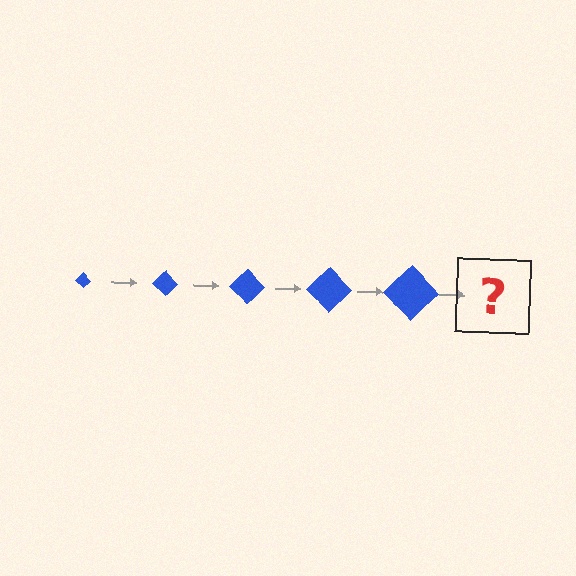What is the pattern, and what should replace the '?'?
The pattern is that the diamond gets progressively larger each step. The '?' should be a blue diamond, larger than the previous one.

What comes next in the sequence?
The next element should be a blue diamond, larger than the previous one.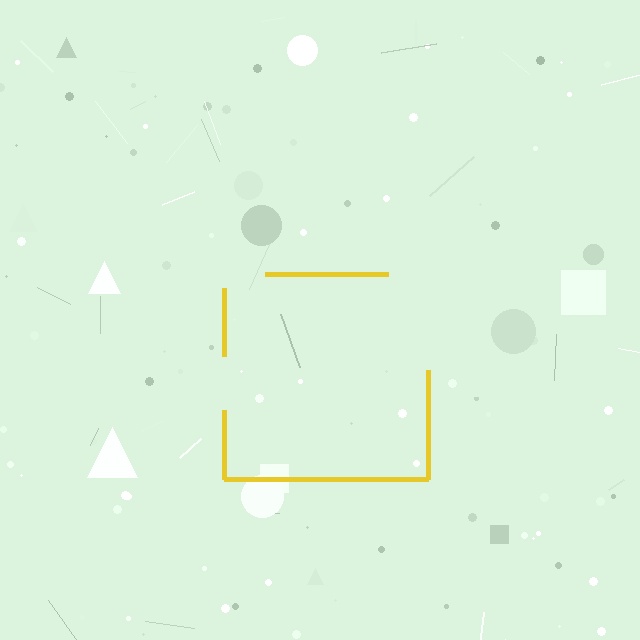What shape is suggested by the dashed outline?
The dashed outline suggests a square.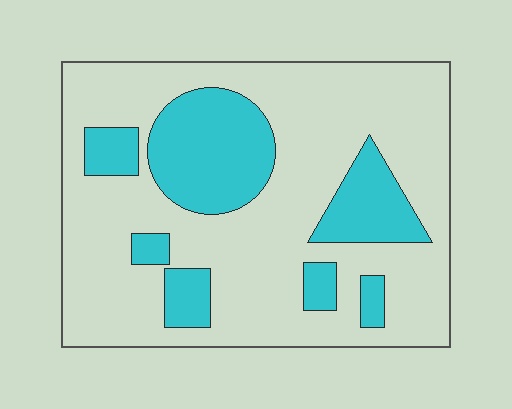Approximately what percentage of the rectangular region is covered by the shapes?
Approximately 25%.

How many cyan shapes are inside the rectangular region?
7.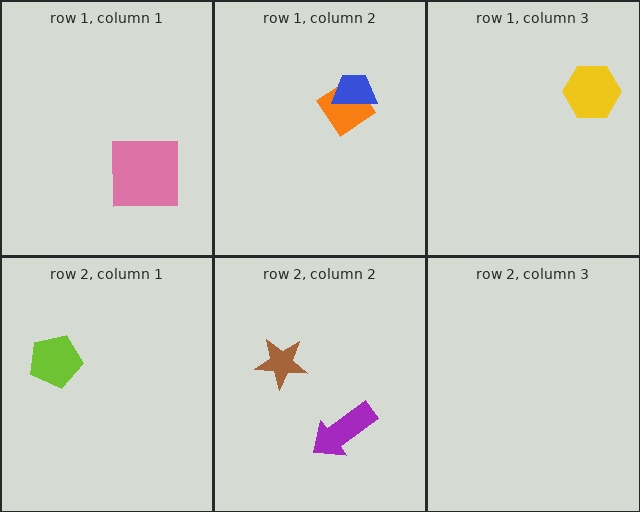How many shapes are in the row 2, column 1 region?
1.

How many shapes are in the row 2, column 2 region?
2.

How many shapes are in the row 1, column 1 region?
1.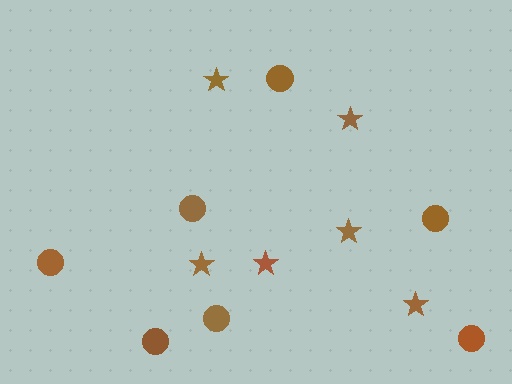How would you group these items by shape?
There are 2 groups: one group of stars (6) and one group of circles (7).